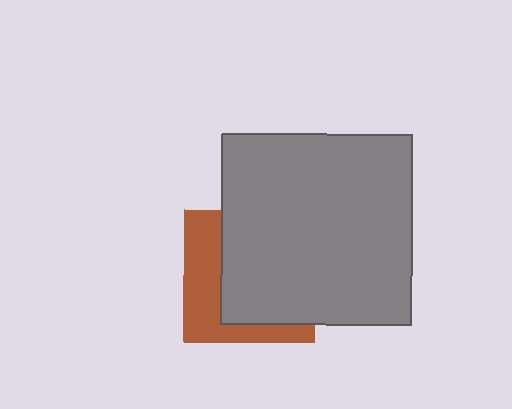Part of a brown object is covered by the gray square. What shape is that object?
It is a square.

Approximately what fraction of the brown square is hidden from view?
Roughly 62% of the brown square is hidden behind the gray square.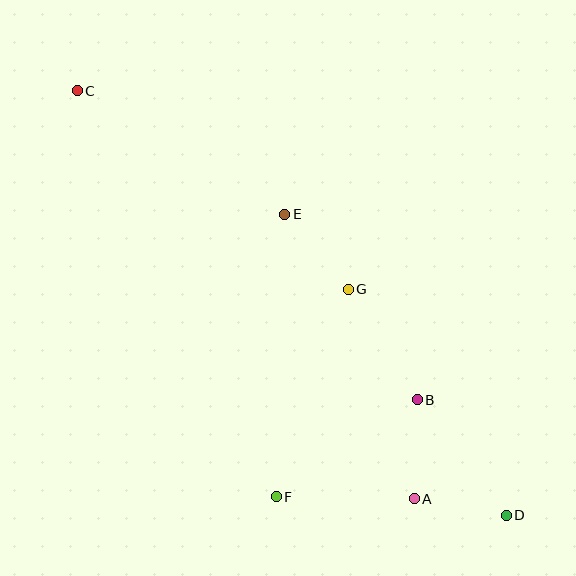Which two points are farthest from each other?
Points C and D are farthest from each other.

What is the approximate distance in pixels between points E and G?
The distance between E and G is approximately 98 pixels.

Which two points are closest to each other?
Points A and D are closest to each other.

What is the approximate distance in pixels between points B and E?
The distance between B and E is approximately 228 pixels.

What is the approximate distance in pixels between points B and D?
The distance between B and D is approximately 146 pixels.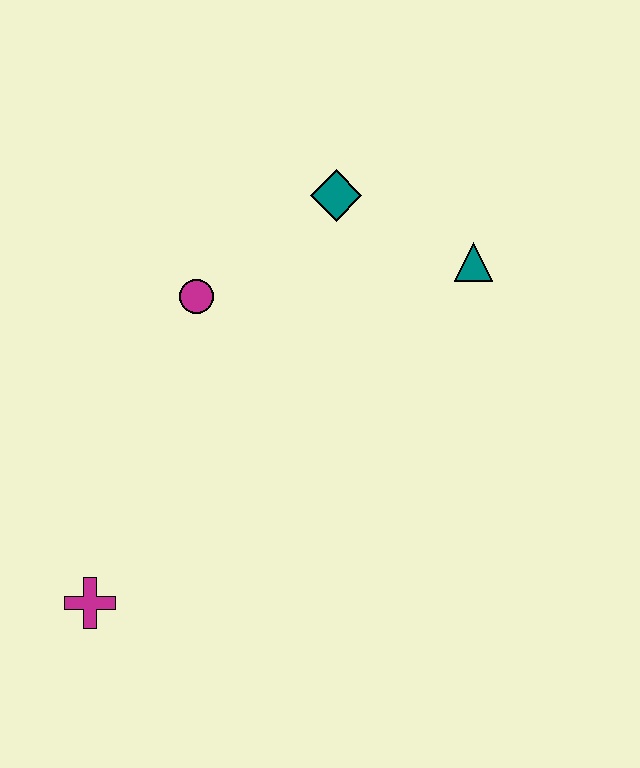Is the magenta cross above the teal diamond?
No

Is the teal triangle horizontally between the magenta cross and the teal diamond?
No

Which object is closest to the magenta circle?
The teal diamond is closest to the magenta circle.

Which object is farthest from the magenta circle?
The magenta cross is farthest from the magenta circle.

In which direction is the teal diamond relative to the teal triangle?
The teal diamond is to the left of the teal triangle.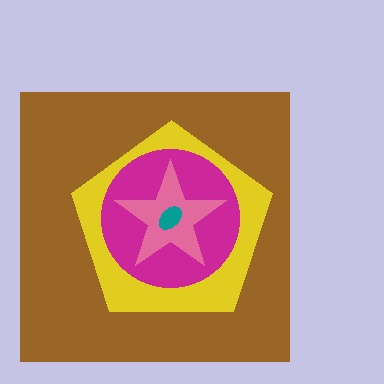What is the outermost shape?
The brown square.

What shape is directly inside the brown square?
The yellow pentagon.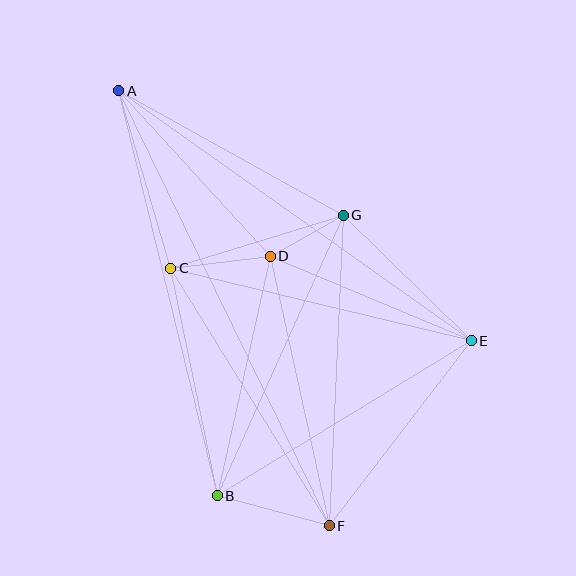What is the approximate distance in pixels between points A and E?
The distance between A and E is approximately 432 pixels.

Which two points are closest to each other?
Points D and G are closest to each other.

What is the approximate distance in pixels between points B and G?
The distance between B and G is approximately 307 pixels.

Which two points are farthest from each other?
Points A and F are farthest from each other.